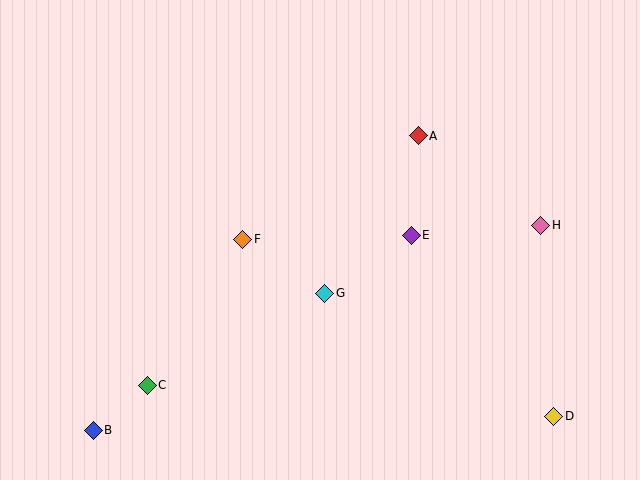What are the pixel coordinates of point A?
Point A is at (418, 136).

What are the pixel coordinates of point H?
Point H is at (541, 225).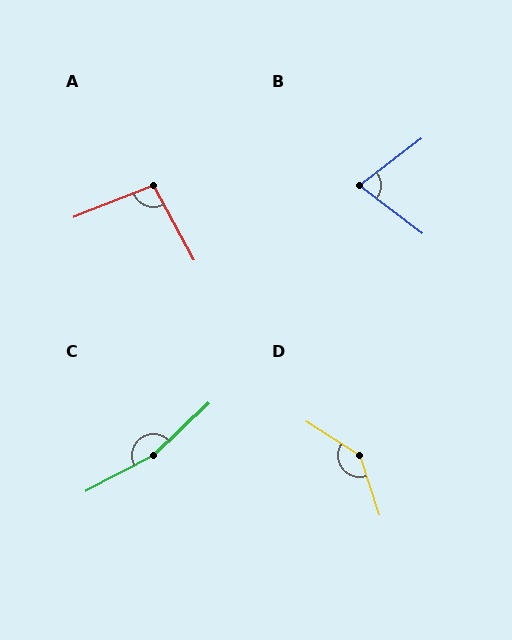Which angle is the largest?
C, at approximately 164 degrees.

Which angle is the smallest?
B, at approximately 74 degrees.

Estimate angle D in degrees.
Approximately 140 degrees.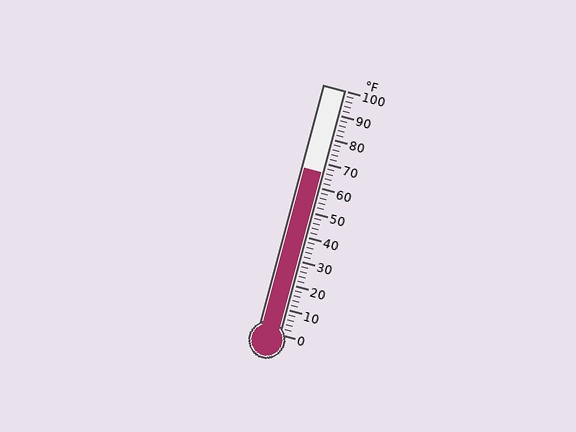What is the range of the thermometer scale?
The thermometer scale ranges from 0°F to 100°F.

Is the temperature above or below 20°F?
The temperature is above 20°F.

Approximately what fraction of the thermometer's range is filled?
The thermometer is filled to approximately 65% of its range.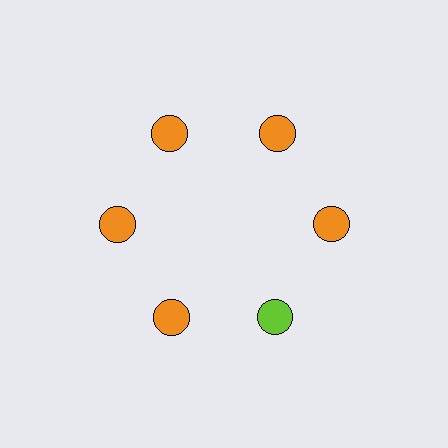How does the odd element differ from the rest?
It has a different color: lime instead of orange.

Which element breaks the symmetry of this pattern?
The lime circle at roughly the 5 o'clock position breaks the symmetry. All other shapes are orange circles.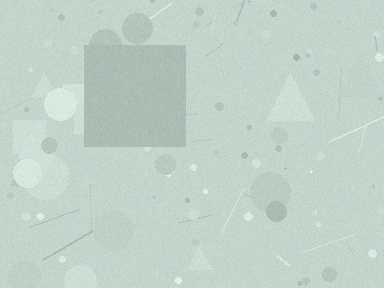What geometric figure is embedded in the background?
A square is embedded in the background.